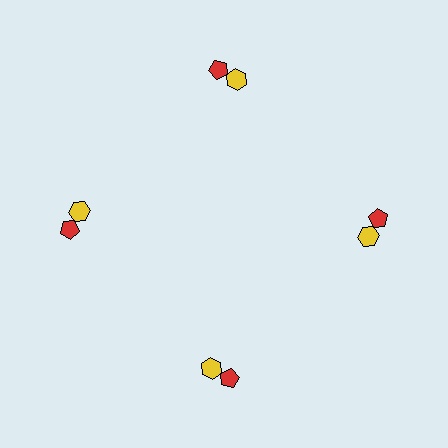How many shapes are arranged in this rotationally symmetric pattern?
There are 8 shapes, arranged in 4 groups of 2.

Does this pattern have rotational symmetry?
Yes, this pattern has 4-fold rotational symmetry. It looks the same after rotating 90 degrees around the center.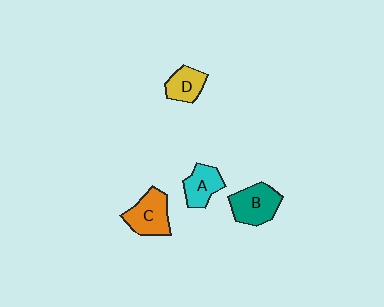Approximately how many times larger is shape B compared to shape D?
Approximately 1.4 times.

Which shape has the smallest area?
Shape D (yellow).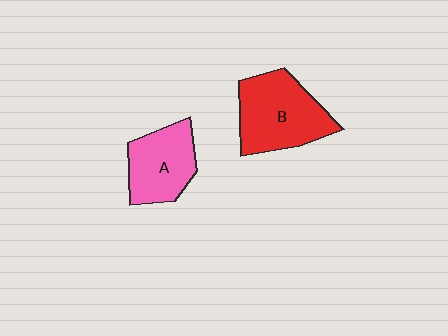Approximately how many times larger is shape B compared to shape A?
Approximately 1.3 times.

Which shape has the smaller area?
Shape A (pink).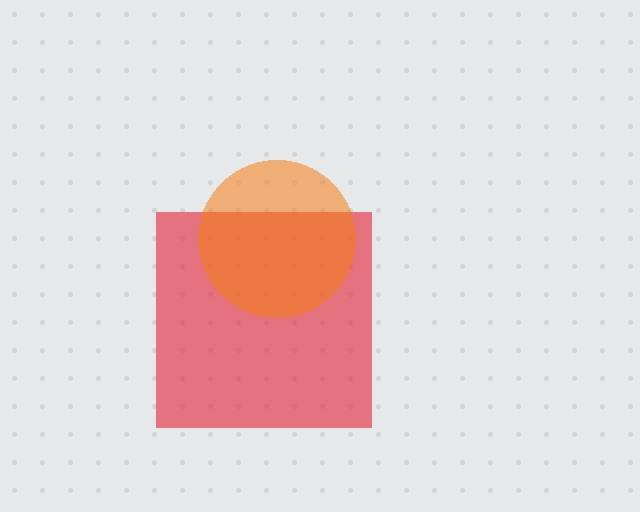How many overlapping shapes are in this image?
There are 2 overlapping shapes in the image.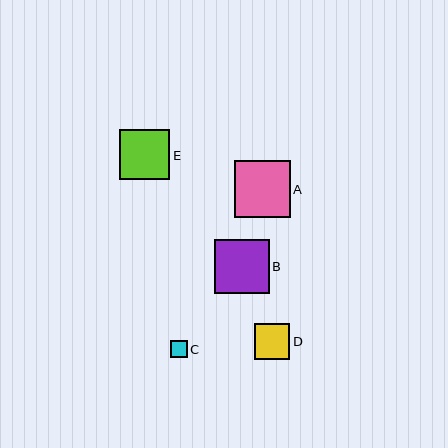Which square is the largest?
Square A is the largest with a size of approximately 56 pixels.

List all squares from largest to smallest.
From largest to smallest: A, B, E, D, C.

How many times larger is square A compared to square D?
Square A is approximately 1.6 times the size of square D.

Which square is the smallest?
Square C is the smallest with a size of approximately 17 pixels.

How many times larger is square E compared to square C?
Square E is approximately 3.0 times the size of square C.